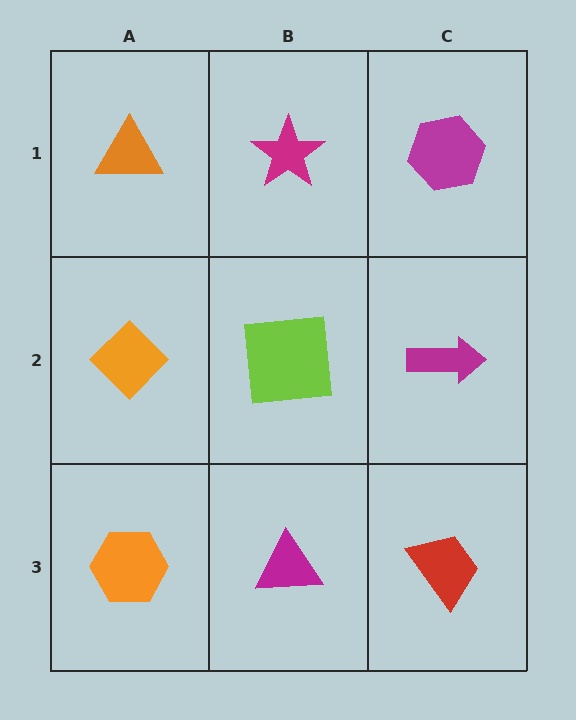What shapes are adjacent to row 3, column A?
An orange diamond (row 2, column A), a magenta triangle (row 3, column B).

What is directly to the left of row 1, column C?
A magenta star.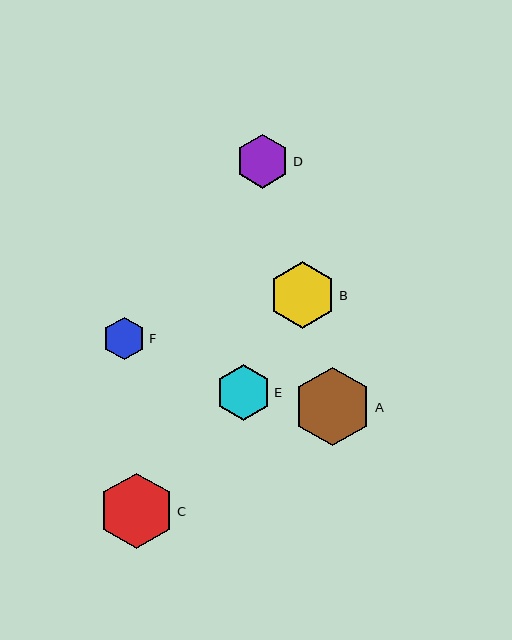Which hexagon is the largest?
Hexagon A is the largest with a size of approximately 78 pixels.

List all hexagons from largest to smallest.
From largest to smallest: A, C, B, E, D, F.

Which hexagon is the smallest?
Hexagon F is the smallest with a size of approximately 43 pixels.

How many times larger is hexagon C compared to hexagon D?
Hexagon C is approximately 1.4 times the size of hexagon D.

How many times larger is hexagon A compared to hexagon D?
Hexagon A is approximately 1.4 times the size of hexagon D.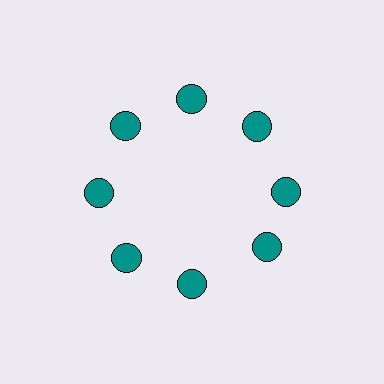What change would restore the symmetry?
The symmetry would be restored by rotating it back into even spacing with its neighbors so that all 8 circles sit at equal angles and equal distance from the center.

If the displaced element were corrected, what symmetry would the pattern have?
It would have 8-fold rotational symmetry — the pattern would map onto itself every 45 degrees.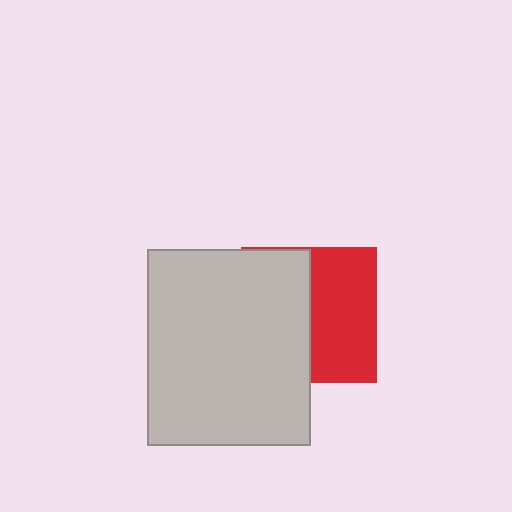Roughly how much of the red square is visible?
About half of it is visible (roughly 49%).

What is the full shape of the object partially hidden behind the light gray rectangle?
The partially hidden object is a red square.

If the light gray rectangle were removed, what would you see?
You would see the complete red square.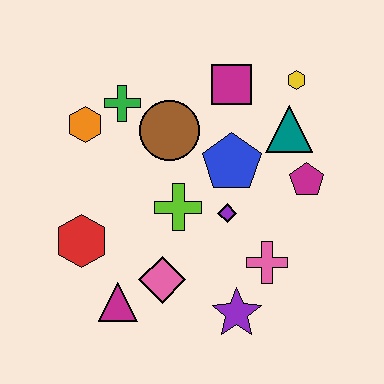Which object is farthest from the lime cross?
The yellow hexagon is farthest from the lime cross.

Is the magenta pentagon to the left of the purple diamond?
No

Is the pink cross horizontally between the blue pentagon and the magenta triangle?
No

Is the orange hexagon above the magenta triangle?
Yes